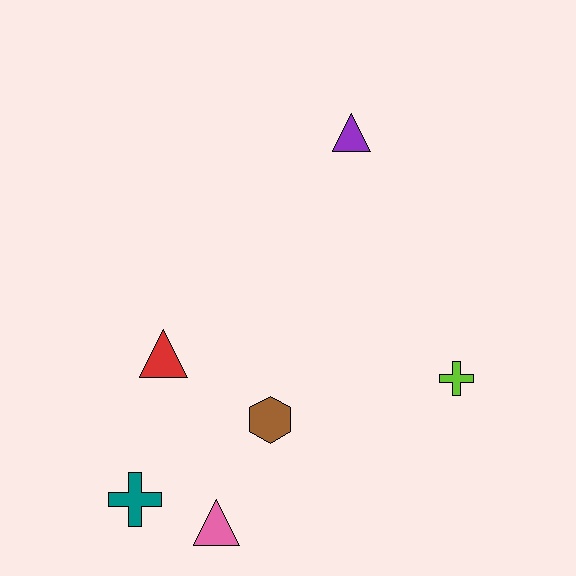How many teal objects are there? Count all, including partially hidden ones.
There is 1 teal object.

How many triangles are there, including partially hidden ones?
There are 3 triangles.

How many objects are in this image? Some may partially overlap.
There are 6 objects.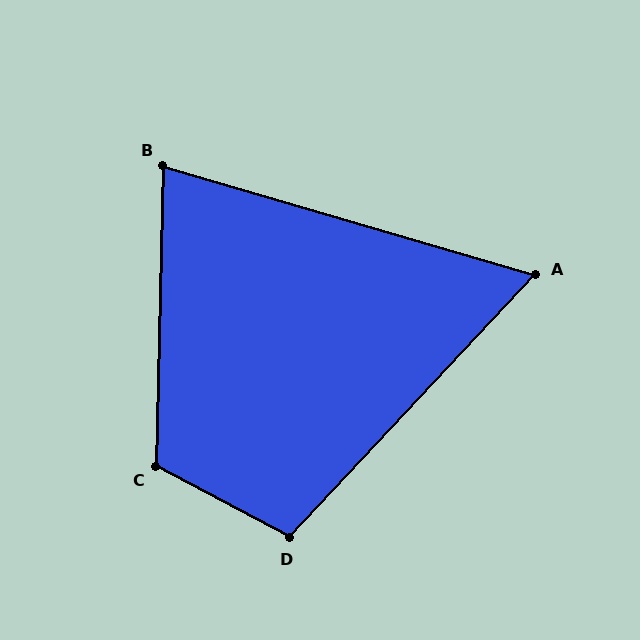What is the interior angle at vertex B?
Approximately 75 degrees (acute).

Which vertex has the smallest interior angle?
A, at approximately 63 degrees.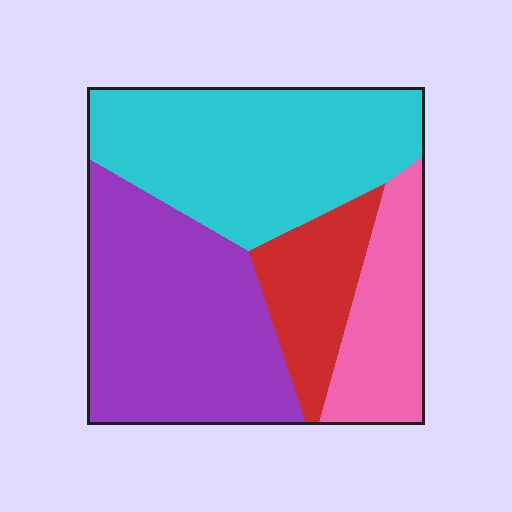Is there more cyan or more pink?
Cyan.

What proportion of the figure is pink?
Pink takes up about one sixth (1/6) of the figure.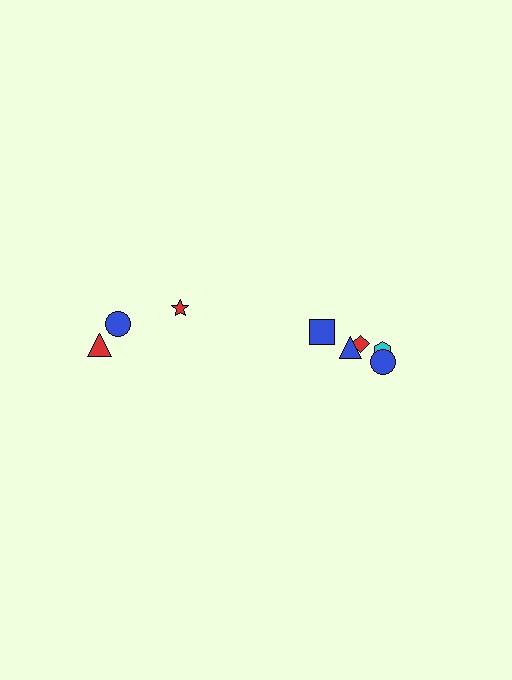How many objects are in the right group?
There are 5 objects.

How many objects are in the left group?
There are 3 objects.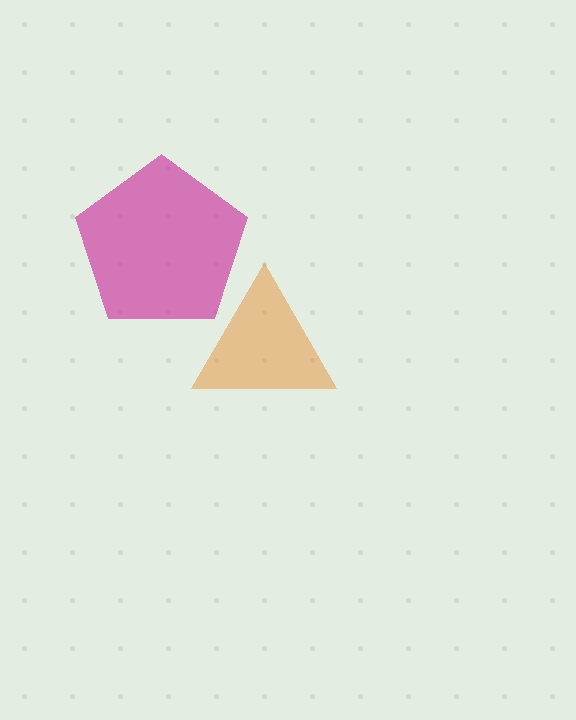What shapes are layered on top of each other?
The layered shapes are: a magenta pentagon, an orange triangle.